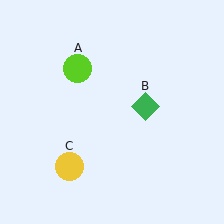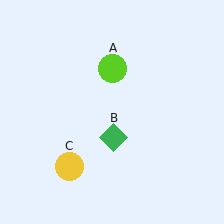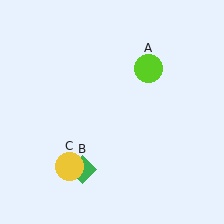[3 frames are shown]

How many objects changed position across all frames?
2 objects changed position: lime circle (object A), green diamond (object B).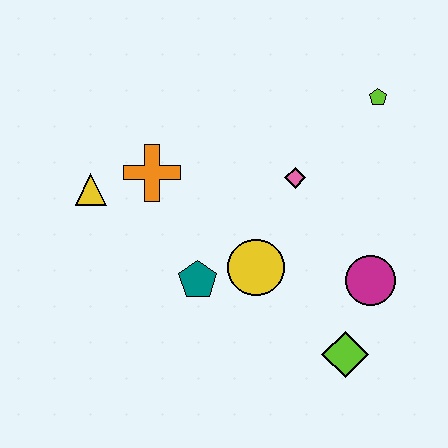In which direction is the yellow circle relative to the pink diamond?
The yellow circle is below the pink diamond.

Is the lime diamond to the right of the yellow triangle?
Yes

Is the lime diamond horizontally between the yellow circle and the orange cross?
No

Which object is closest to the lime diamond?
The magenta circle is closest to the lime diamond.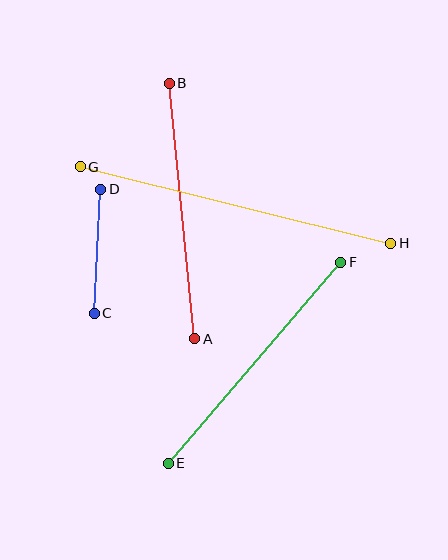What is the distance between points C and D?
The distance is approximately 124 pixels.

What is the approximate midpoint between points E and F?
The midpoint is at approximately (255, 363) pixels.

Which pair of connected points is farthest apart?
Points G and H are farthest apart.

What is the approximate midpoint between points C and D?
The midpoint is at approximately (98, 251) pixels.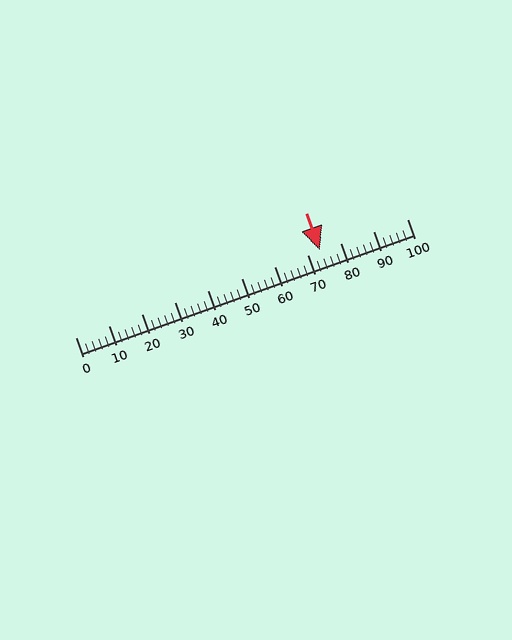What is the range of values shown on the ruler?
The ruler shows values from 0 to 100.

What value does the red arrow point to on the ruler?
The red arrow points to approximately 74.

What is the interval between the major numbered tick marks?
The major tick marks are spaced 10 units apart.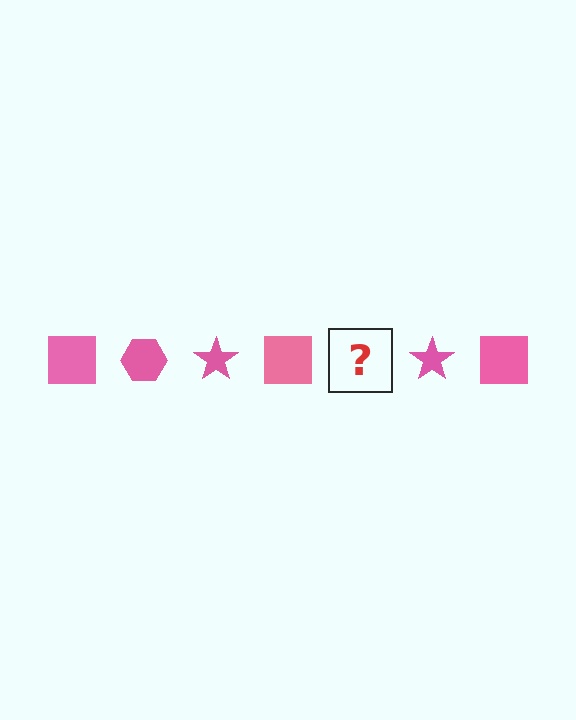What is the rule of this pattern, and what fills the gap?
The rule is that the pattern cycles through square, hexagon, star shapes in pink. The gap should be filled with a pink hexagon.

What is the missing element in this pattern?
The missing element is a pink hexagon.